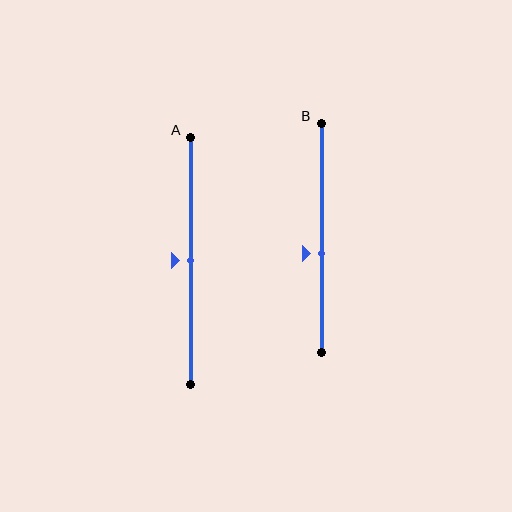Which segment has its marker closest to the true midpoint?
Segment A has its marker closest to the true midpoint.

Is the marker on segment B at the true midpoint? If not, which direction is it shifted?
No, the marker on segment B is shifted downward by about 7% of the segment length.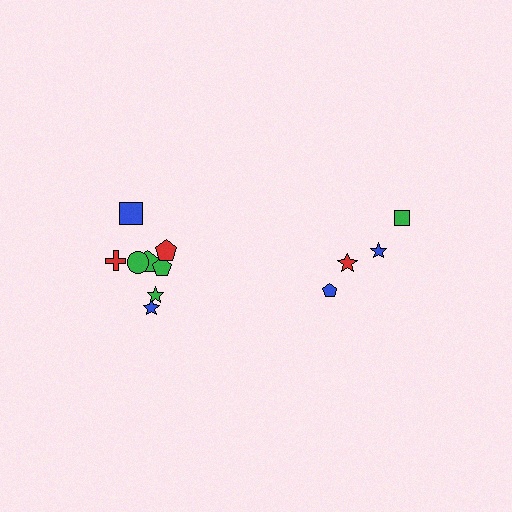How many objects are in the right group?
There are 4 objects.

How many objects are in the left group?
There are 8 objects.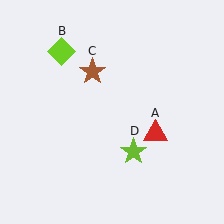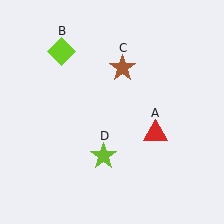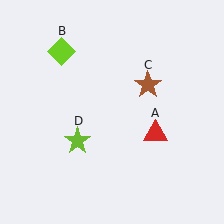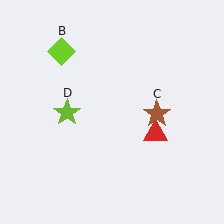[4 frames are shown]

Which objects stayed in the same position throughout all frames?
Red triangle (object A) and lime diamond (object B) remained stationary.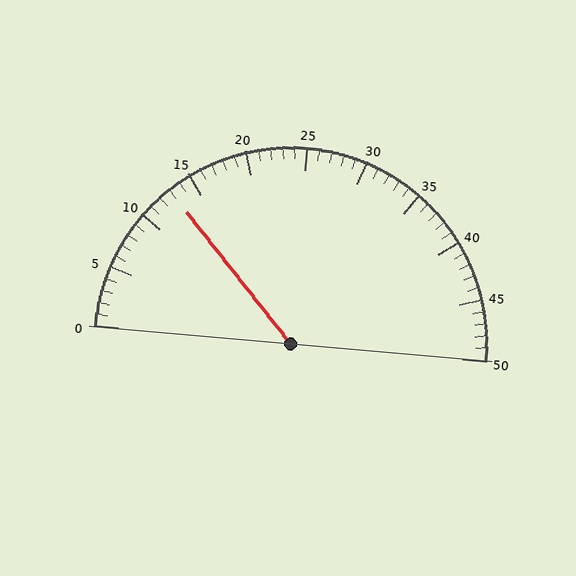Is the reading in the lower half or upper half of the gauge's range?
The reading is in the lower half of the range (0 to 50).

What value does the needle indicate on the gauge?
The needle indicates approximately 13.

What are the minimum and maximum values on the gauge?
The gauge ranges from 0 to 50.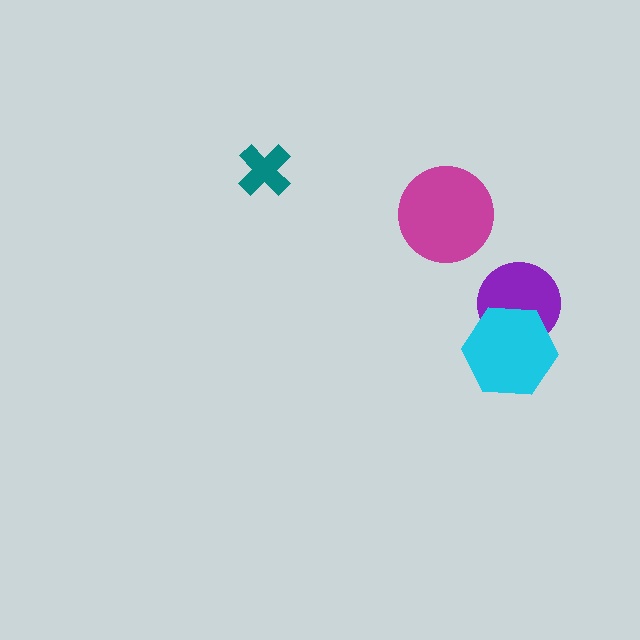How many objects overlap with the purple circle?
1 object overlaps with the purple circle.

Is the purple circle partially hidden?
Yes, it is partially covered by another shape.